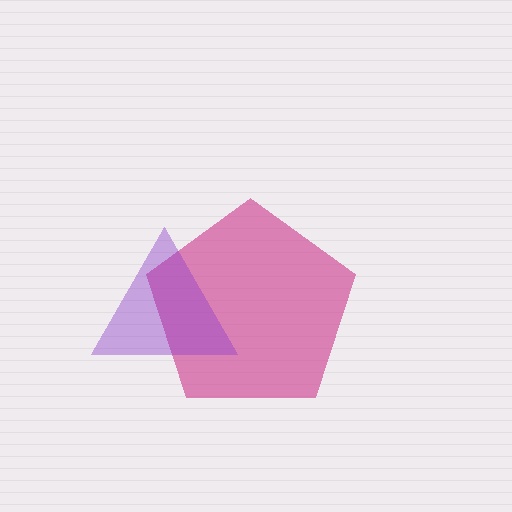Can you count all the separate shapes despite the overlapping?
Yes, there are 2 separate shapes.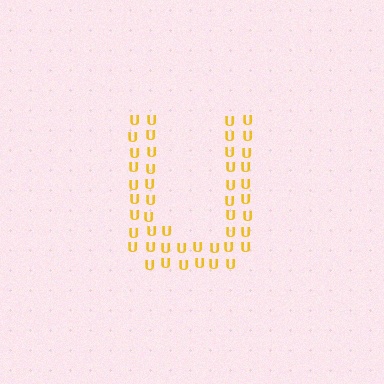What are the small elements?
The small elements are letter U's.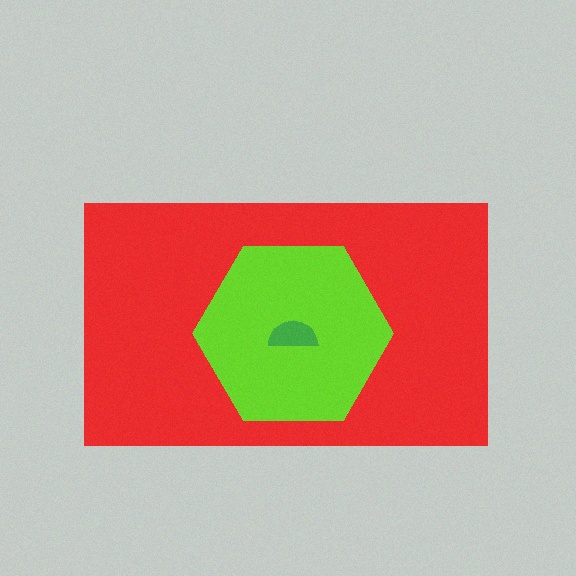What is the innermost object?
The green semicircle.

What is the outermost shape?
The red rectangle.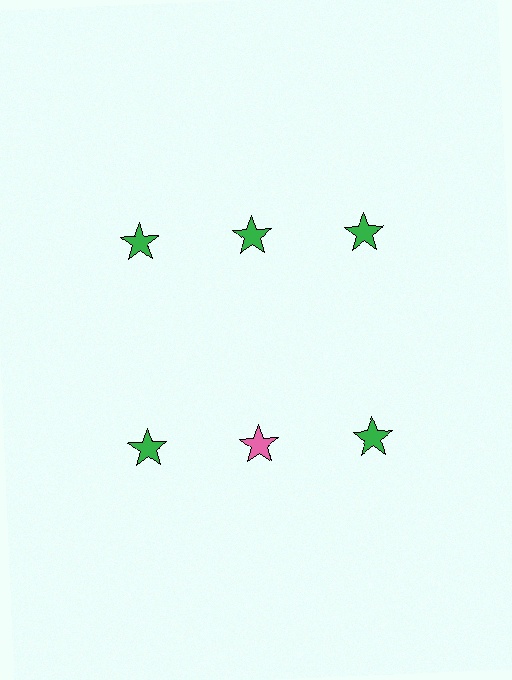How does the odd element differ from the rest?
It has a different color: pink instead of green.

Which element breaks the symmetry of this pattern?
The pink star in the second row, second from left column breaks the symmetry. All other shapes are green stars.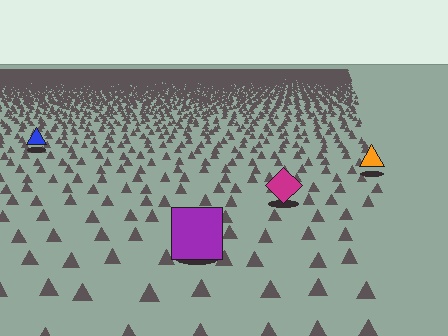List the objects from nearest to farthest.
From nearest to farthest: the purple square, the magenta diamond, the orange triangle, the blue triangle.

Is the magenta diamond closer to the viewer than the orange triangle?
Yes. The magenta diamond is closer — you can tell from the texture gradient: the ground texture is coarser near it.